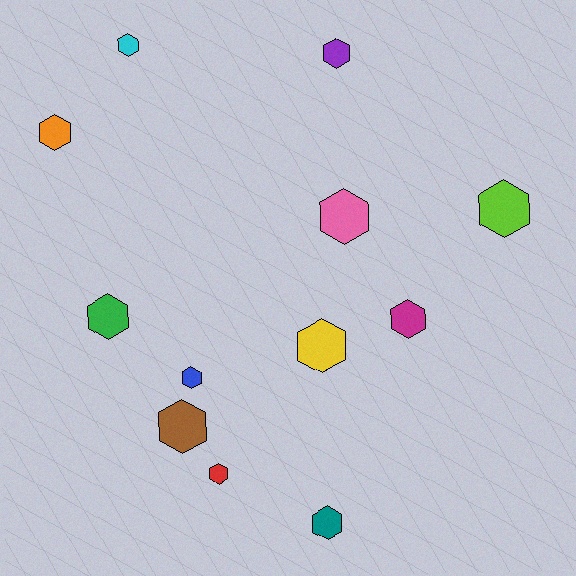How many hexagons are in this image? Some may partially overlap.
There are 12 hexagons.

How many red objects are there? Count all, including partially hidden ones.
There is 1 red object.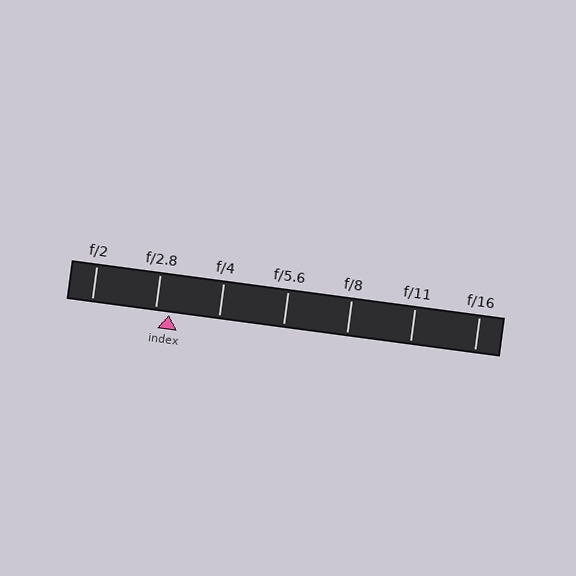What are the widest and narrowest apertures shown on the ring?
The widest aperture shown is f/2 and the narrowest is f/16.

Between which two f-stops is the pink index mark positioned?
The index mark is between f/2.8 and f/4.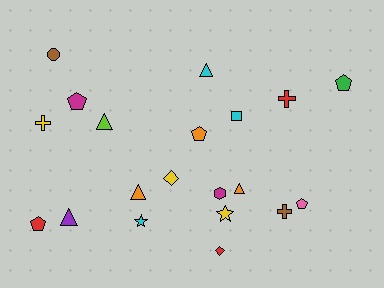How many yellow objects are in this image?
There are 3 yellow objects.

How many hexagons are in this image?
There is 1 hexagon.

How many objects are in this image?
There are 20 objects.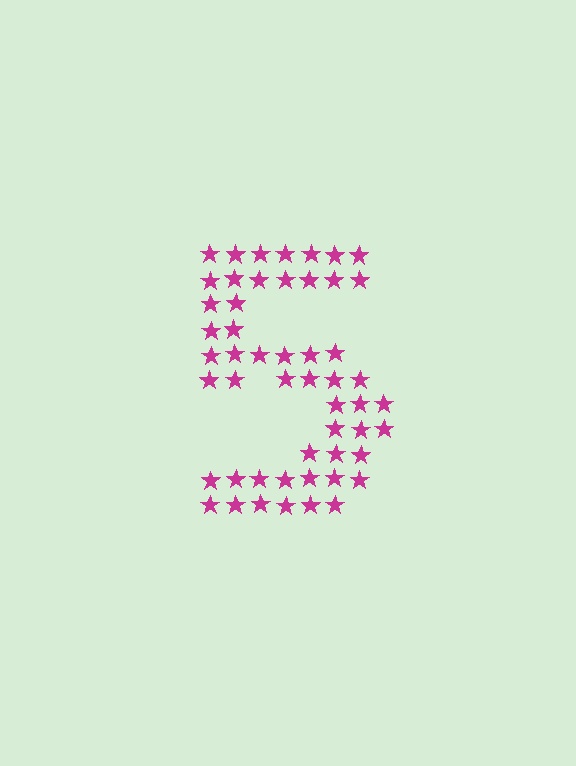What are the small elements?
The small elements are stars.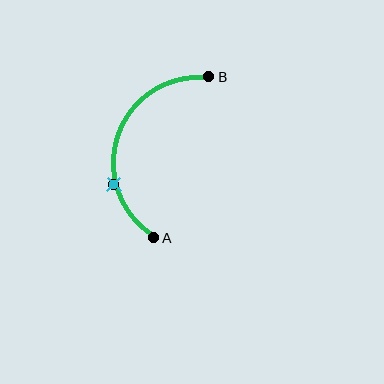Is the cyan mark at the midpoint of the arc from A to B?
No. The cyan mark lies on the arc but is closer to endpoint A. The arc midpoint would be at the point on the curve equidistant along the arc from both A and B.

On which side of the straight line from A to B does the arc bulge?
The arc bulges to the left of the straight line connecting A and B.